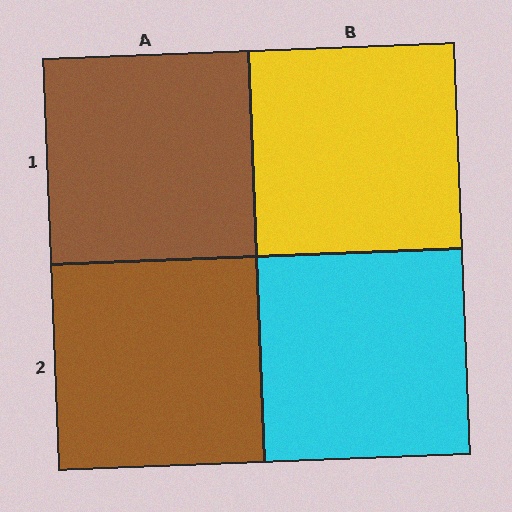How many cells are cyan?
1 cell is cyan.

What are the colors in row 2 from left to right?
Brown, cyan.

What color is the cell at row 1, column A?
Brown.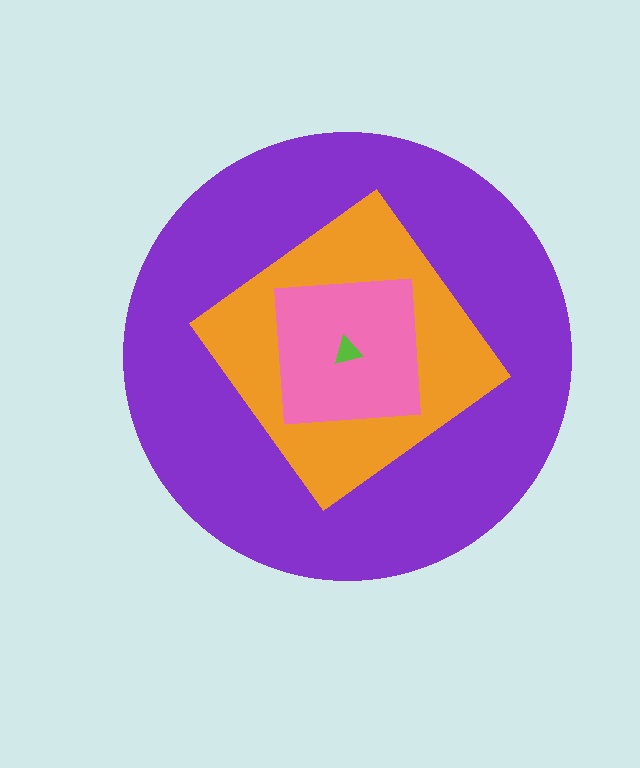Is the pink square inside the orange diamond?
Yes.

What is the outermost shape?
The purple circle.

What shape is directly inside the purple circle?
The orange diamond.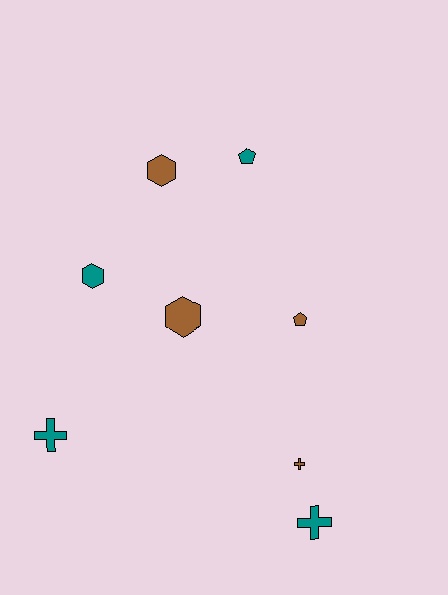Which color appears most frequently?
Teal, with 4 objects.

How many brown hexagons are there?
There are 2 brown hexagons.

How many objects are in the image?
There are 8 objects.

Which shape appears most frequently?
Hexagon, with 3 objects.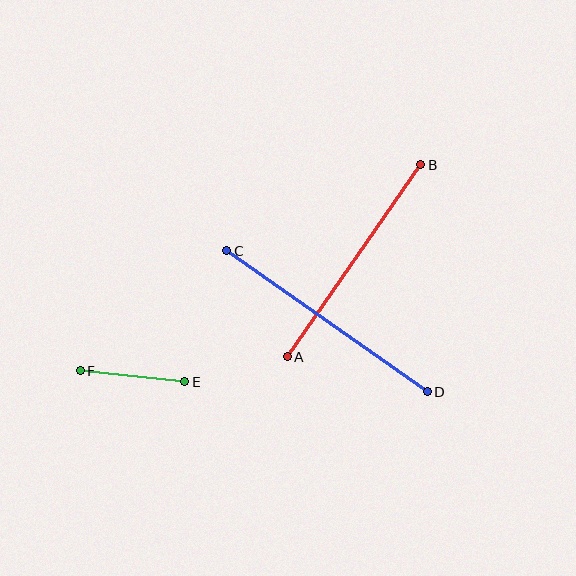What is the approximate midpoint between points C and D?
The midpoint is at approximately (327, 321) pixels.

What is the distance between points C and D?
The distance is approximately 245 pixels.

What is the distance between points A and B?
The distance is approximately 234 pixels.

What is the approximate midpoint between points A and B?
The midpoint is at approximately (354, 261) pixels.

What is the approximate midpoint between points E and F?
The midpoint is at approximately (132, 376) pixels.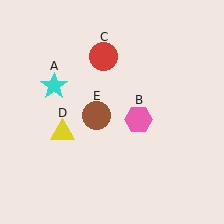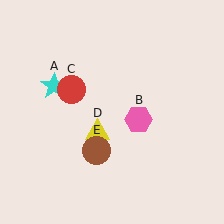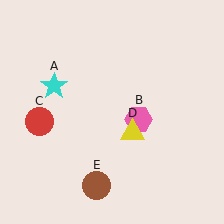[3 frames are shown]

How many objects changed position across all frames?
3 objects changed position: red circle (object C), yellow triangle (object D), brown circle (object E).